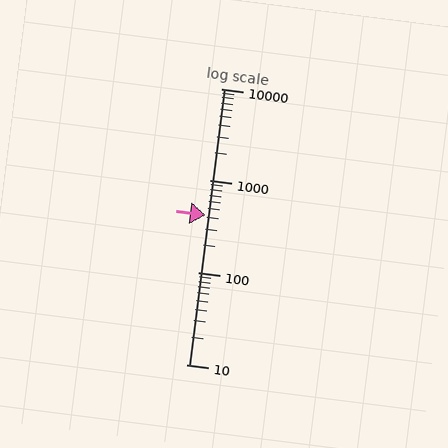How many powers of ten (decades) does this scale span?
The scale spans 3 decades, from 10 to 10000.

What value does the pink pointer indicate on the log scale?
The pointer indicates approximately 420.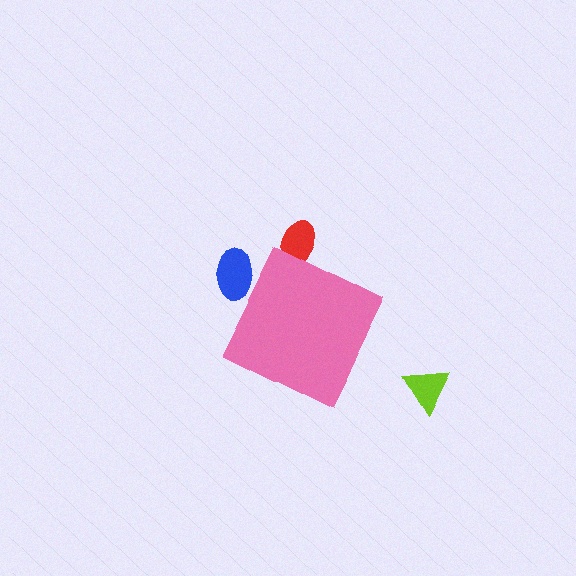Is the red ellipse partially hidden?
Yes, the red ellipse is partially hidden behind the pink diamond.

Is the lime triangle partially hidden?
No, the lime triangle is fully visible.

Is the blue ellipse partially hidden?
Yes, the blue ellipse is partially hidden behind the pink diamond.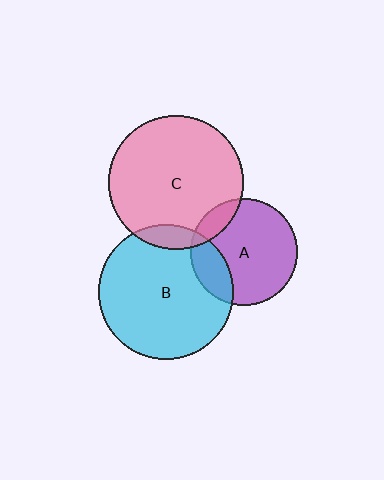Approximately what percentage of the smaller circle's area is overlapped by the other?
Approximately 20%.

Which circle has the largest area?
Circle C (pink).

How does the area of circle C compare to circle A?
Approximately 1.6 times.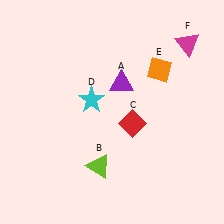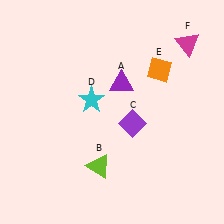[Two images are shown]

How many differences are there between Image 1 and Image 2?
There is 1 difference between the two images.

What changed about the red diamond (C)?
In Image 1, C is red. In Image 2, it changed to purple.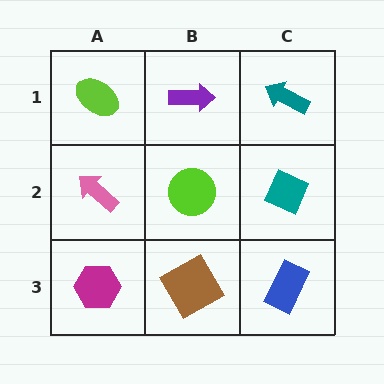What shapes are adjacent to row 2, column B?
A purple arrow (row 1, column B), a brown square (row 3, column B), a pink arrow (row 2, column A), a teal diamond (row 2, column C).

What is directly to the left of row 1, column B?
A lime ellipse.